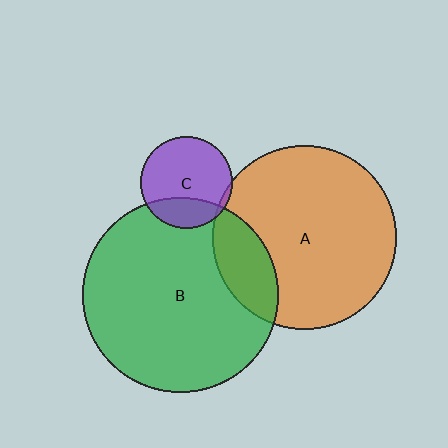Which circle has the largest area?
Circle B (green).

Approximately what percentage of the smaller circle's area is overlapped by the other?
Approximately 25%.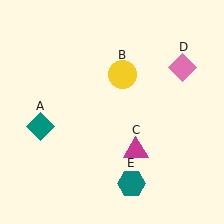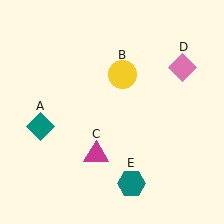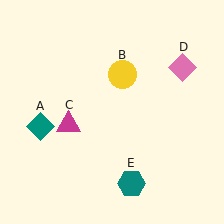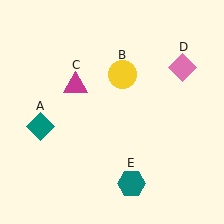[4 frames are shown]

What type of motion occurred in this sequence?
The magenta triangle (object C) rotated clockwise around the center of the scene.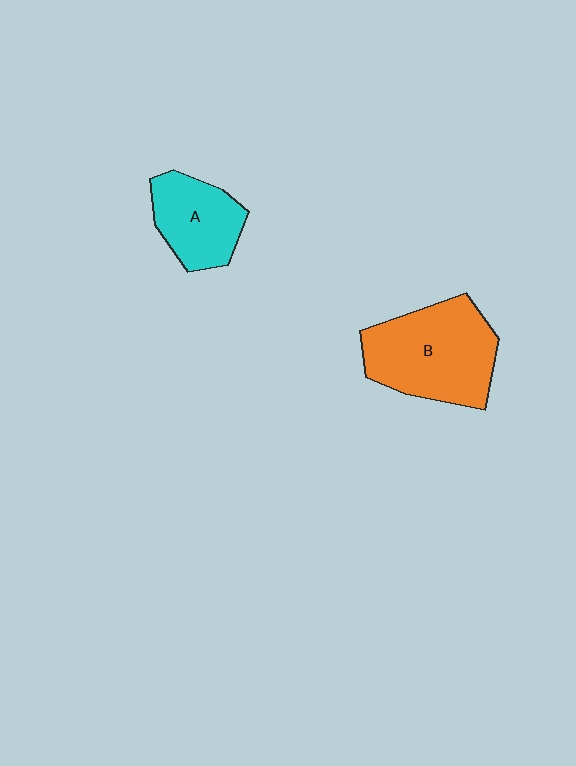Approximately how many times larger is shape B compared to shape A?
Approximately 1.6 times.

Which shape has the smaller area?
Shape A (cyan).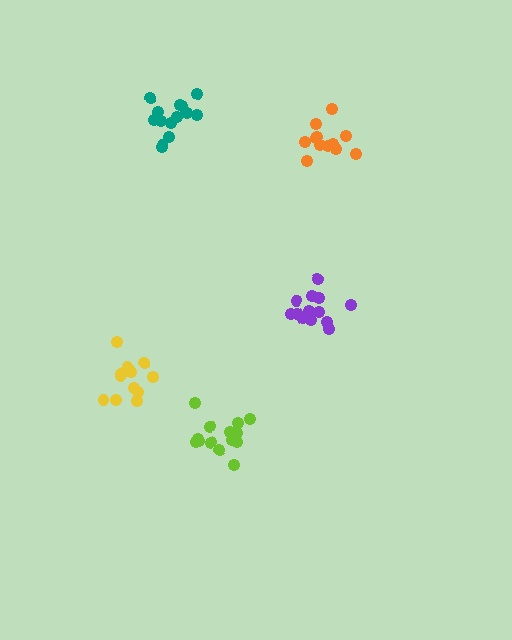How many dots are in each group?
Group 1: 13 dots, Group 2: 12 dots, Group 3: 14 dots, Group 4: 15 dots, Group 5: 13 dots (67 total).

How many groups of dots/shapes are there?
There are 5 groups.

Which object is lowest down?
The lime cluster is bottommost.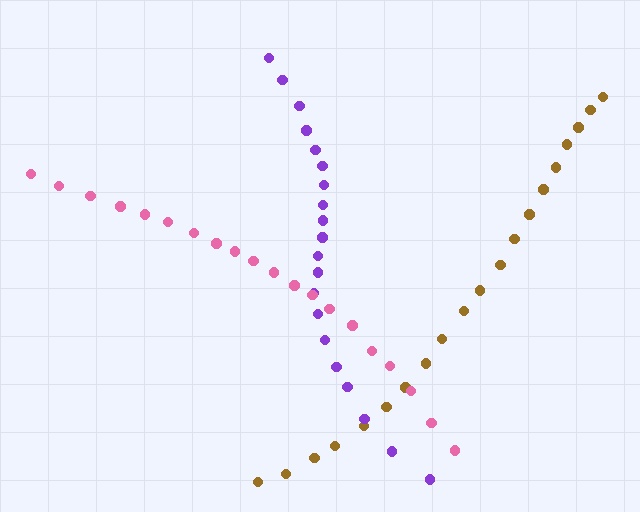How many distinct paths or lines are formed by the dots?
There are 3 distinct paths.